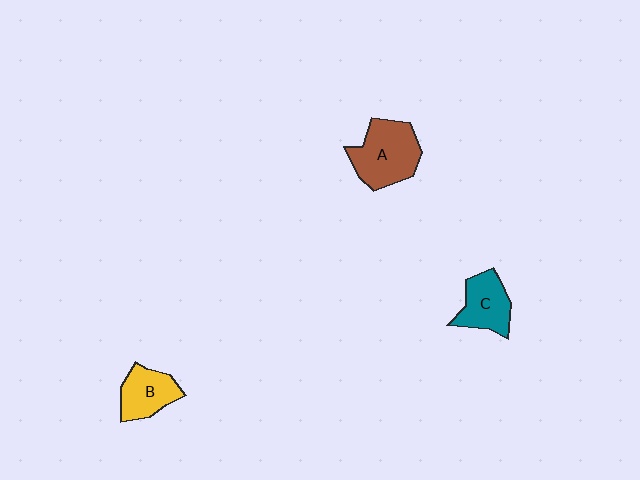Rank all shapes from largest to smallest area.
From largest to smallest: A (brown), C (teal), B (yellow).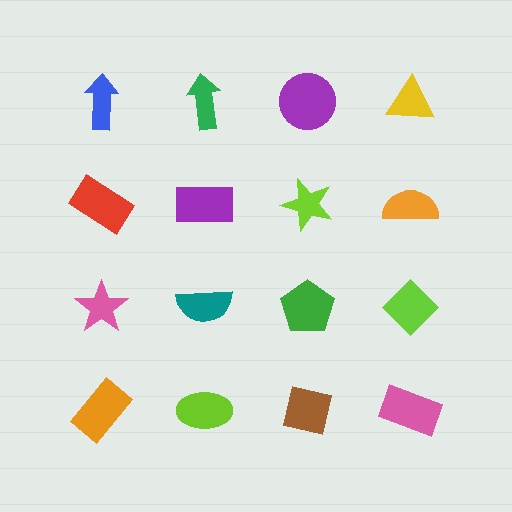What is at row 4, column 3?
A brown square.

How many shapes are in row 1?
4 shapes.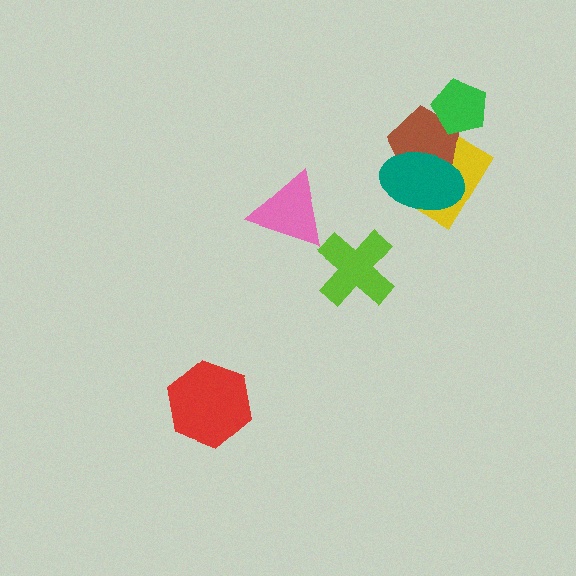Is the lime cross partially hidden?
No, no other shape covers it.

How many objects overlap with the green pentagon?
1 object overlaps with the green pentagon.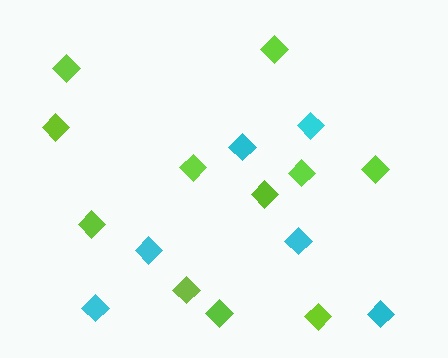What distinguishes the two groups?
There are 2 groups: one group of cyan diamonds (6) and one group of lime diamonds (11).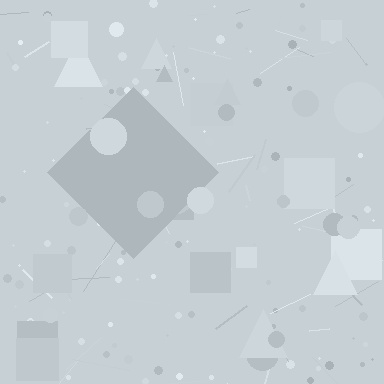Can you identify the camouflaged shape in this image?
The camouflaged shape is a diamond.